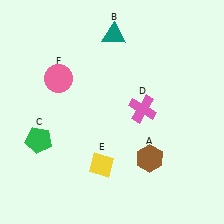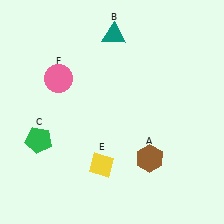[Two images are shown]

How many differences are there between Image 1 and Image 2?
There is 1 difference between the two images.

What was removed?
The pink cross (D) was removed in Image 2.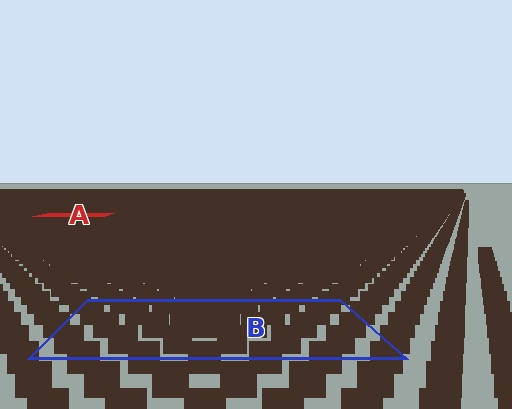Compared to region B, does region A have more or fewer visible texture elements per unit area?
Region A has more texture elements per unit area — they are packed more densely because it is farther away.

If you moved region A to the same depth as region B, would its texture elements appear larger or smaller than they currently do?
They would appear larger. At a closer depth, the same texture elements are projected at a bigger on-screen size.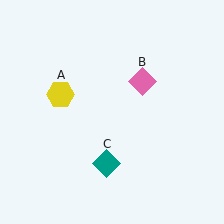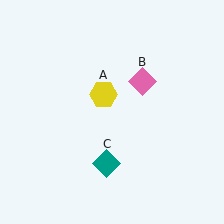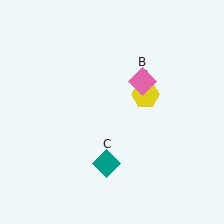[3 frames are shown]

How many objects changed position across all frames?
1 object changed position: yellow hexagon (object A).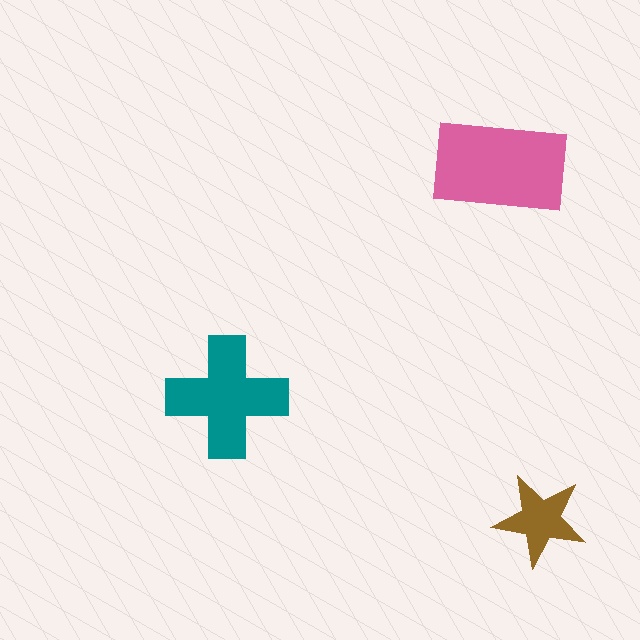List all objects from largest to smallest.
The pink rectangle, the teal cross, the brown star.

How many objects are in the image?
There are 3 objects in the image.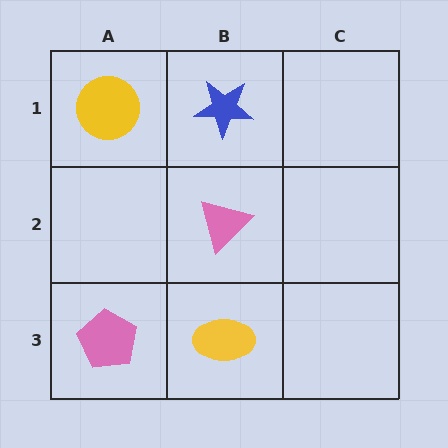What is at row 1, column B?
A blue star.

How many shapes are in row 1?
2 shapes.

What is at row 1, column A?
A yellow circle.